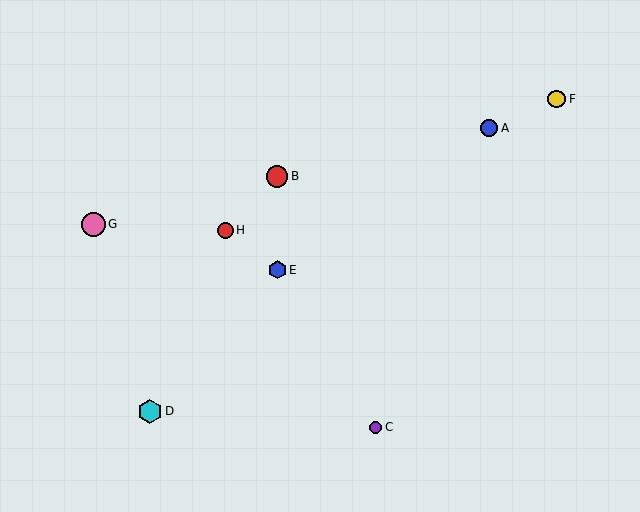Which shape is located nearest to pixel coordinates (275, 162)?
The red circle (labeled B) at (277, 176) is nearest to that location.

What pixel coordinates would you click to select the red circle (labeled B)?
Click at (277, 176) to select the red circle B.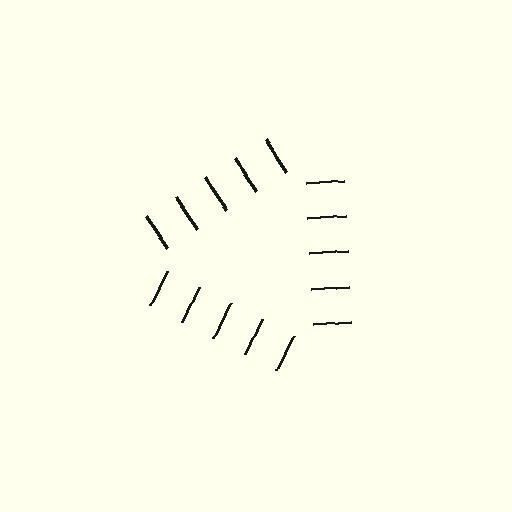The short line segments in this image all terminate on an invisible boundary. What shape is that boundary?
An illusory triangle — the line segments terminate on its edges but no continuous stroke is drawn.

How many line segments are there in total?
15 — 5 along each of the 3 edges.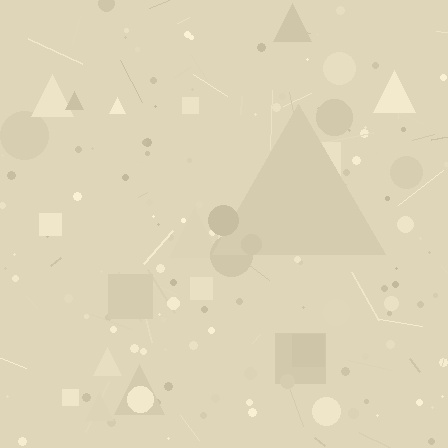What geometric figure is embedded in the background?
A triangle is embedded in the background.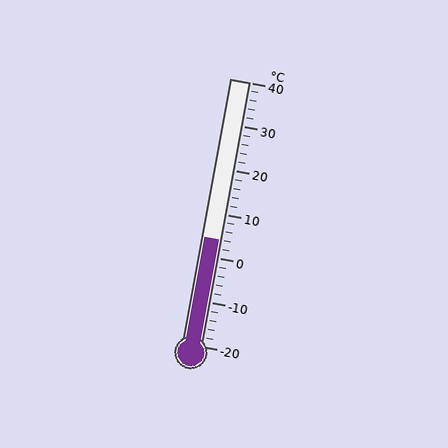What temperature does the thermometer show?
The thermometer shows approximately 4°C.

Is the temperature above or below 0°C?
The temperature is above 0°C.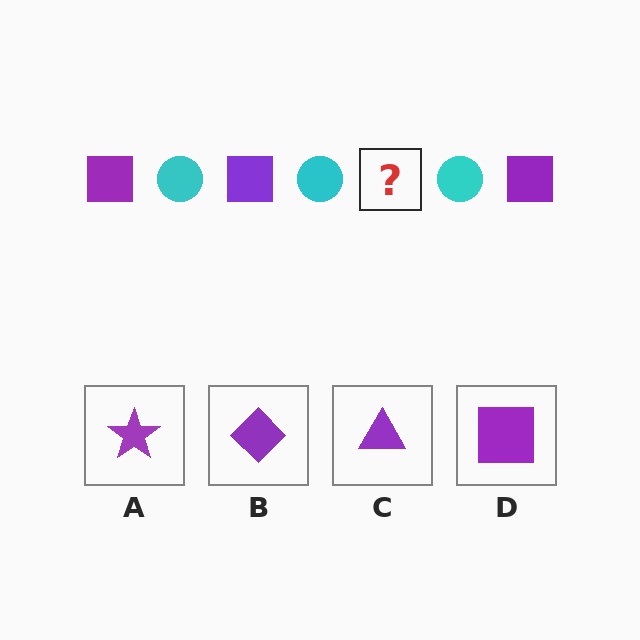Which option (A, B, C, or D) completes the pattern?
D.